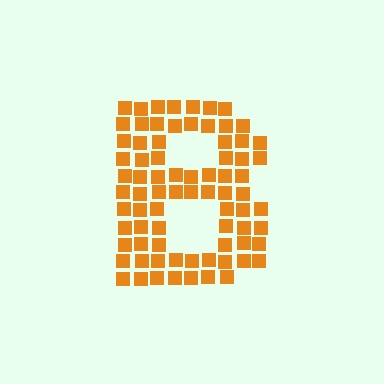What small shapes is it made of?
It is made of small squares.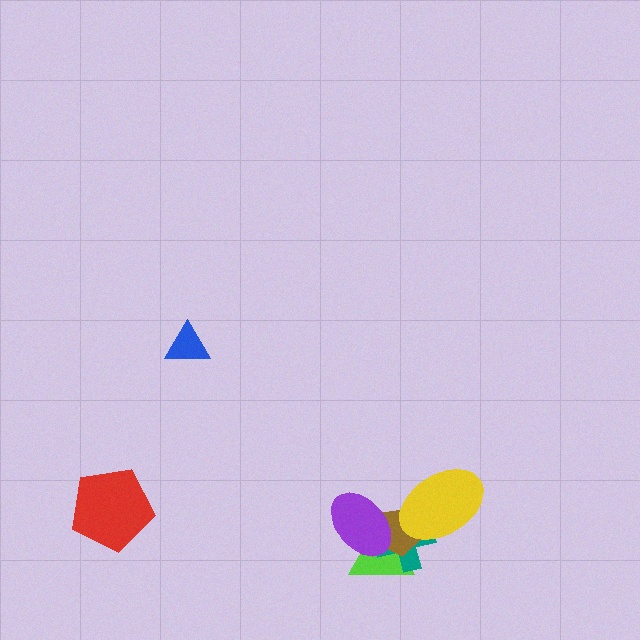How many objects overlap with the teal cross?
4 objects overlap with the teal cross.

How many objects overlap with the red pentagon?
0 objects overlap with the red pentagon.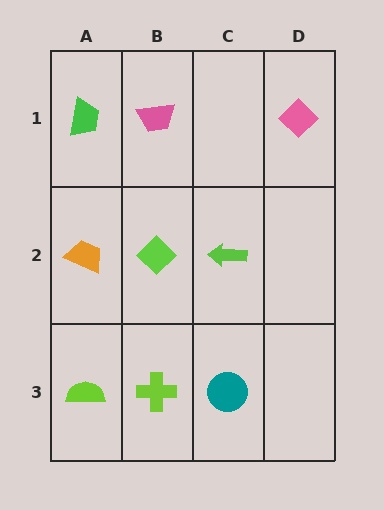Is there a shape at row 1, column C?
No, that cell is empty.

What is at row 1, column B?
A pink trapezoid.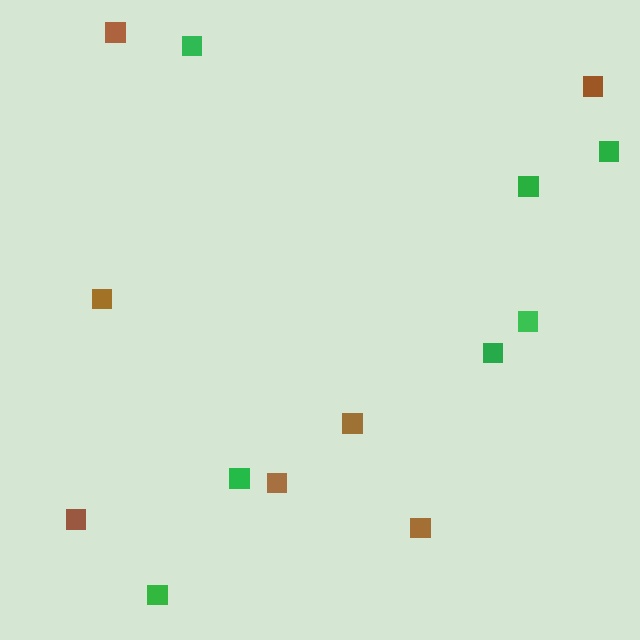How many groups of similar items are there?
There are 2 groups: one group of green squares (7) and one group of brown squares (7).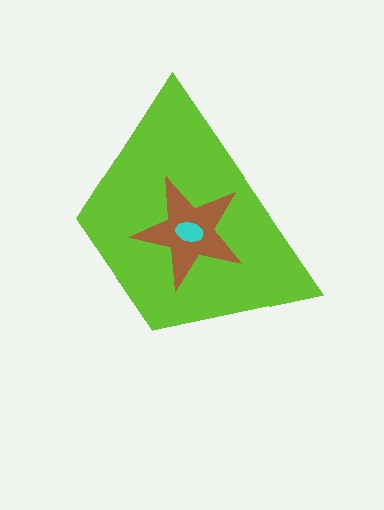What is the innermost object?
The cyan ellipse.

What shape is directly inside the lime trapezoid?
The brown star.